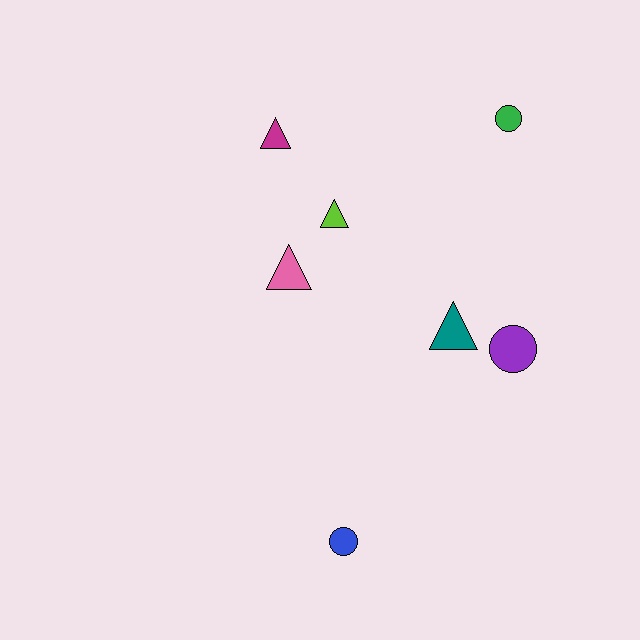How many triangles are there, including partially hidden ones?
There are 4 triangles.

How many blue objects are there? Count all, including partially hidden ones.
There is 1 blue object.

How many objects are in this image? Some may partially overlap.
There are 7 objects.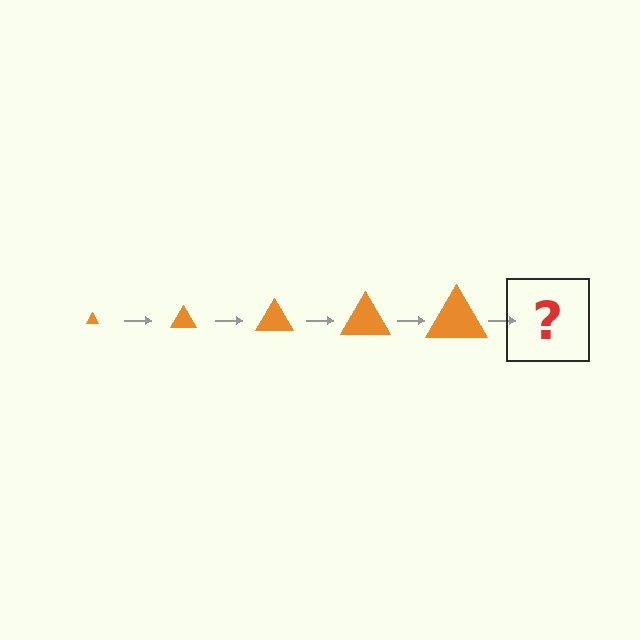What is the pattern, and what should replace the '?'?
The pattern is that the triangle gets progressively larger each step. The '?' should be an orange triangle, larger than the previous one.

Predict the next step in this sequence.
The next step is an orange triangle, larger than the previous one.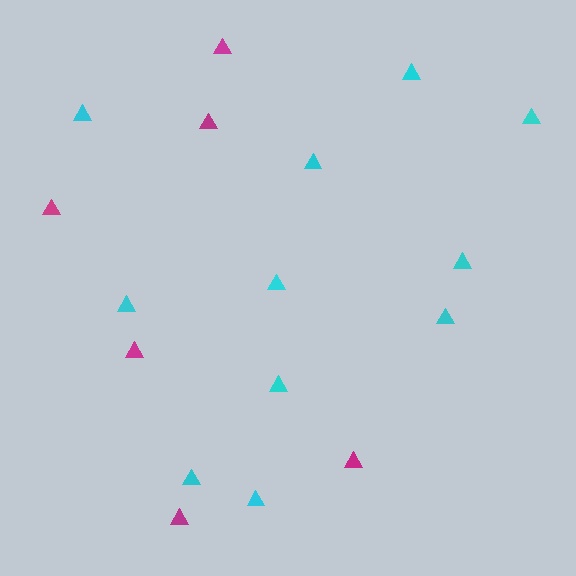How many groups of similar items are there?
There are 2 groups: one group of cyan triangles (11) and one group of magenta triangles (6).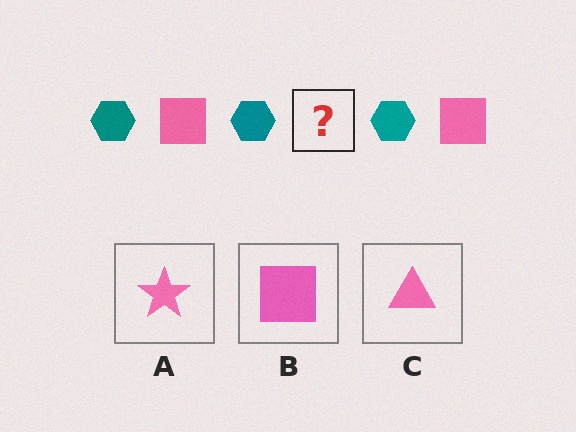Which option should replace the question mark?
Option B.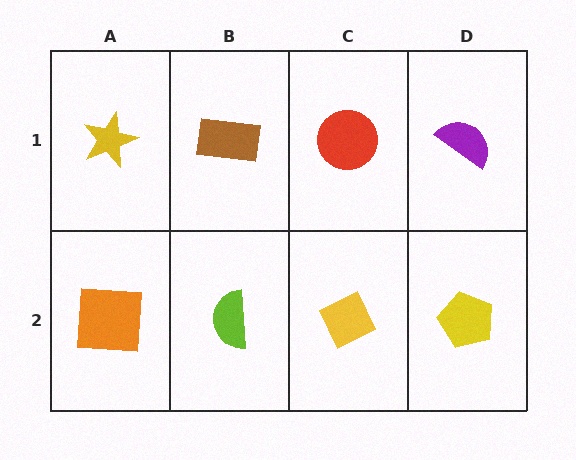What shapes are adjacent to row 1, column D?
A yellow pentagon (row 2, column D), a red circle (row 1, column C).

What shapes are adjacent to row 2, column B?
A brown rectangle (row 1, column B), an orange square (row 2, column A), a yellow diamond (row 2, column C).